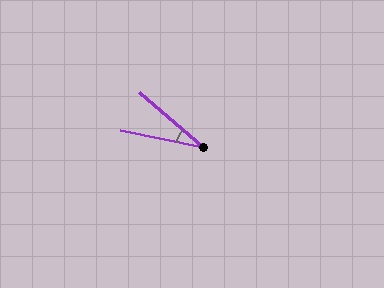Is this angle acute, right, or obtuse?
It is acute.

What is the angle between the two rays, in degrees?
Approximately 29 degrees.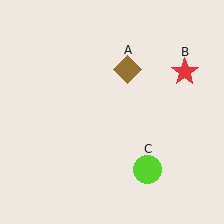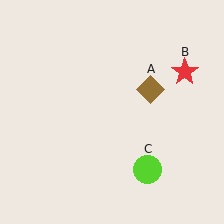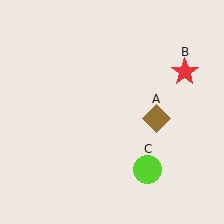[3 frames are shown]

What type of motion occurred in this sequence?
The brown diamond (object A) rotated clockwise around the center of the scene.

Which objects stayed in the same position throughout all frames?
Red star (object B) and lime circle (object C) remained stationary.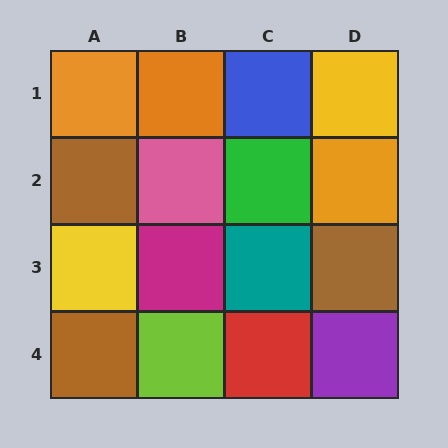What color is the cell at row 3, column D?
Brown.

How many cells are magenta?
1 cell is magenta.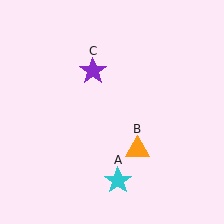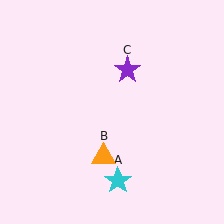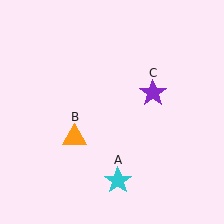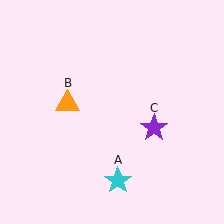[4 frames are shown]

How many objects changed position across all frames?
2 objects changed position: orange triangle (object B), purple star (object C).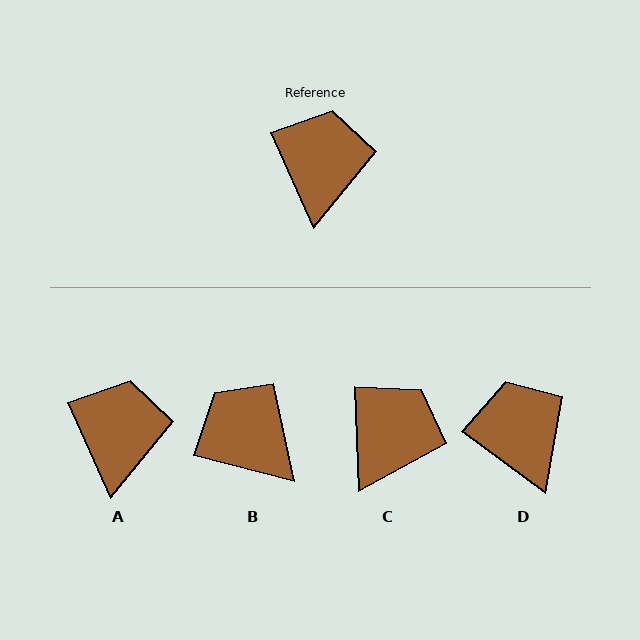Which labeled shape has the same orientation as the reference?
A.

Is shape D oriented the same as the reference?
No, it is off by about 29 degrees.